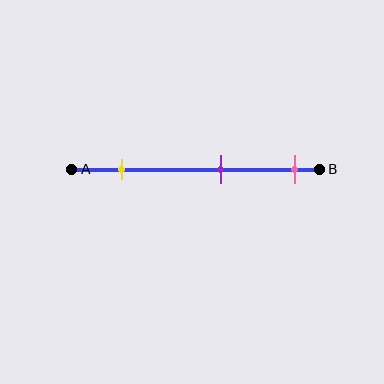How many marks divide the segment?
There are 3 marks dividing the segment.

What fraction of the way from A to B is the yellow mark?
The yellow mark is approximately 20% (0.2) of the way from A to B.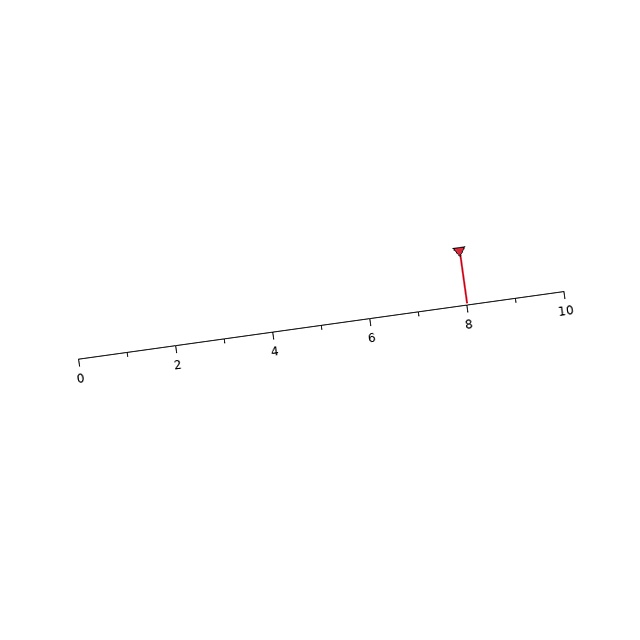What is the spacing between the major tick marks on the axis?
The major ticks are spaced 2 apart.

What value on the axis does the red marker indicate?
The marker indicates approximately 8.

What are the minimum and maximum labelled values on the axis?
The axis runs from 0 to 10.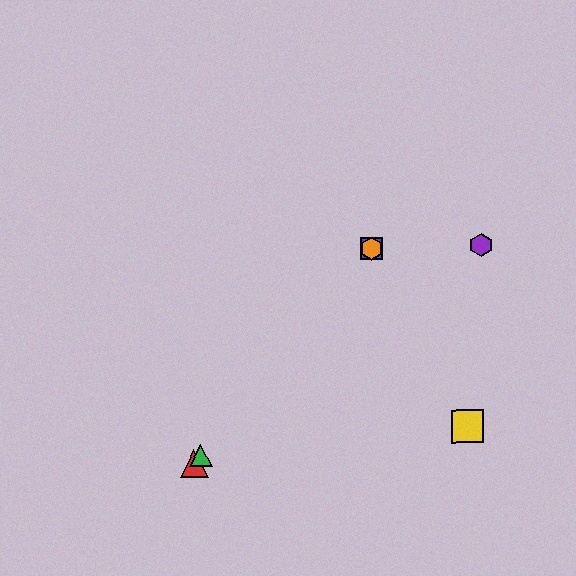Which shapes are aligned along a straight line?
The red triangle, the blue square, the green triangle, the orange hexagon are aligned along a straight line.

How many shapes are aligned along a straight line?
4 shapes (the red triangle, the blue square, the green triangle, the orange hexagon) are aligned along a straight line.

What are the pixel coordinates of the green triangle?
The green triangle is at (201, 456).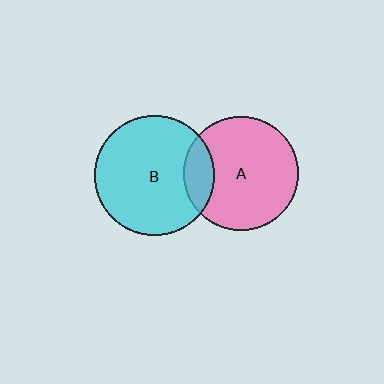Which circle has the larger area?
Circle B (cyan).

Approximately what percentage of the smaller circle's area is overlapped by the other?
Approximately 15%.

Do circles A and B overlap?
Yes.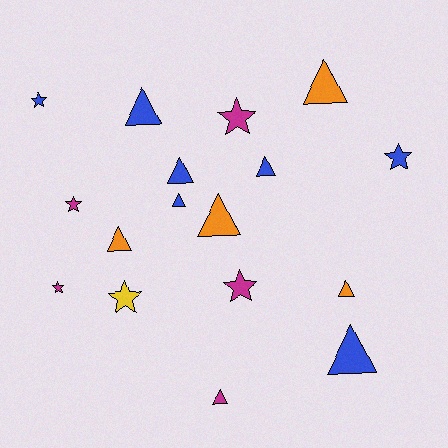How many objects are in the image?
There are 17 objects.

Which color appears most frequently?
Blue, with 7 objects.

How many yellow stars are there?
There is 1 yellow star.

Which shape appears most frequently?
Triangle, with 10 objects.